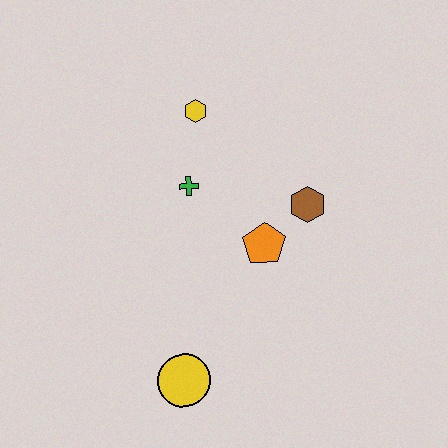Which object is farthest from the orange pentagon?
The yellow circle is farthest from the orange pentagon.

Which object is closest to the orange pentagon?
The brown hexagon is closest to the orange pentagon.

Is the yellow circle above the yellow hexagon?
No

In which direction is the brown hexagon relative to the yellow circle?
The brown hexagon is above the yellow circle.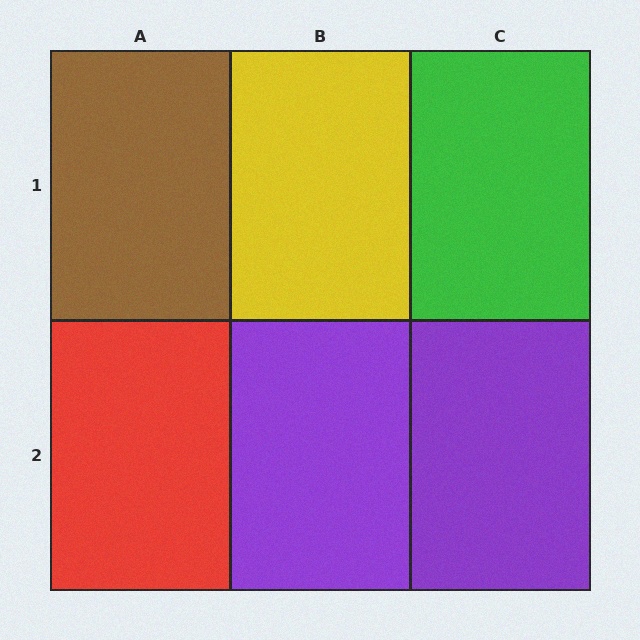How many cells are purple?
2 cells are purple.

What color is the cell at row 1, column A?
Brown.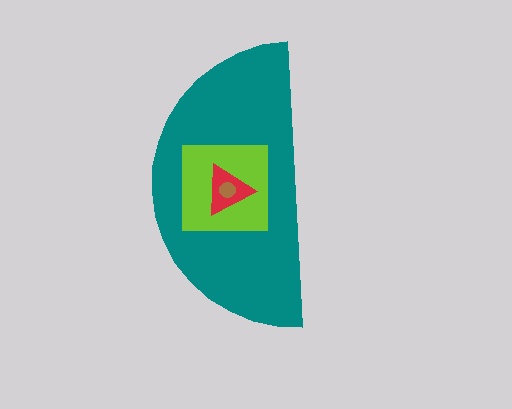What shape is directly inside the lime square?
The red triangle.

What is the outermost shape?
The teal semicircle.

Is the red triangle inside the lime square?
Yes.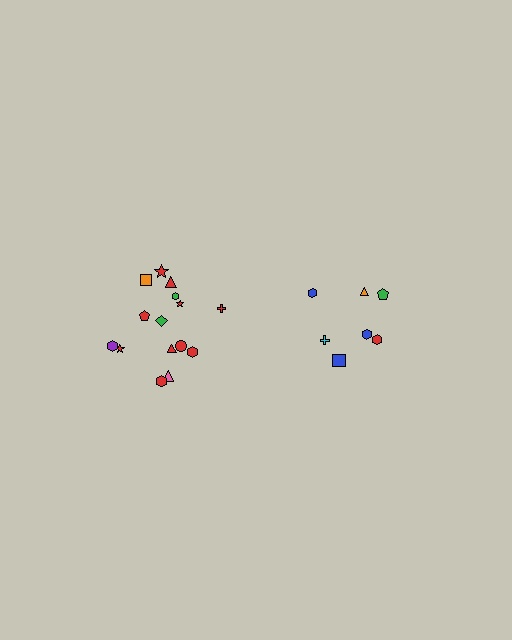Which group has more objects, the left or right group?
The left group.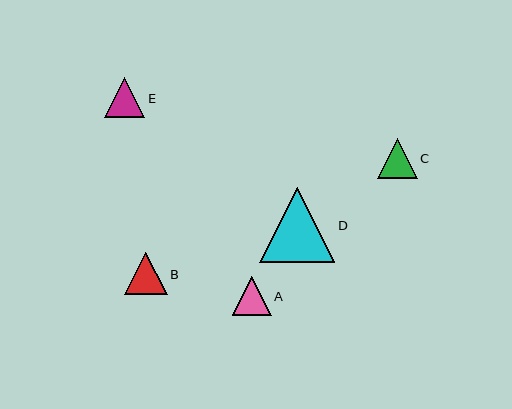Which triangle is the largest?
Triangle D is the largest with a size of approximately 75 pixels.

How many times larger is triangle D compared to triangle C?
Triangle D is approximately 1.9 times the size of triangle C.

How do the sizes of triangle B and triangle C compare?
Triangle B and triangle C are approximately the same size.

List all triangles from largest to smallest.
From largest to smallest: D, B, E, C, A.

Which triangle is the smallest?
Triangle A is the smallest with a size of approximately 39 pixels.